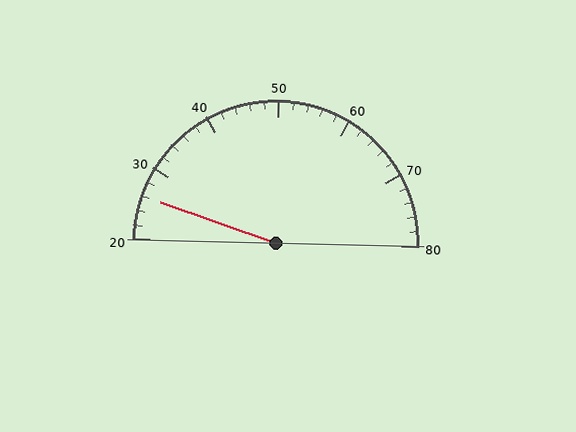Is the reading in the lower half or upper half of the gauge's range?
The reading is in the lower half of the range (20 to 80).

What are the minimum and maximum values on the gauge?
The gauge ranges from 20 to 80.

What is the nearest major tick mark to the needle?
The nearest major tick mark is 30.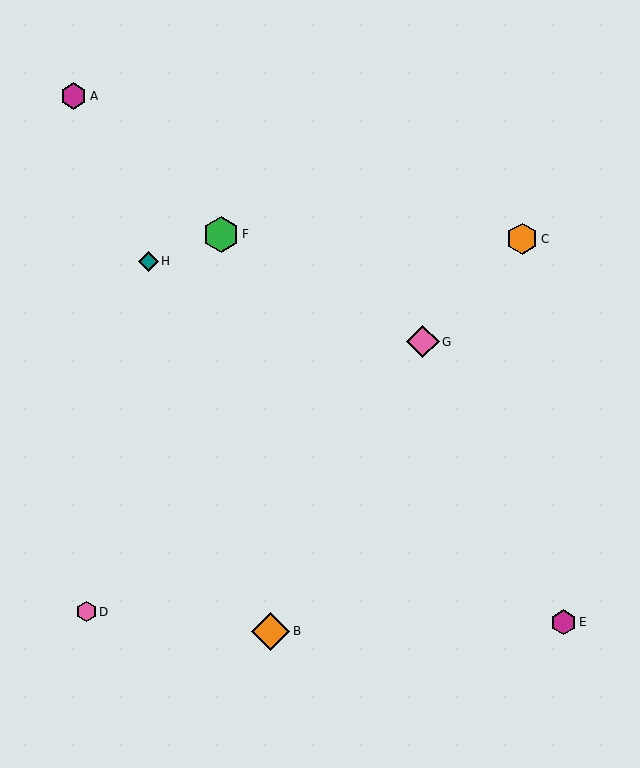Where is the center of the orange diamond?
The center of the orange diamond is at (271, 631).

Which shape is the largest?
The orange diamond (labeled B) is the largest.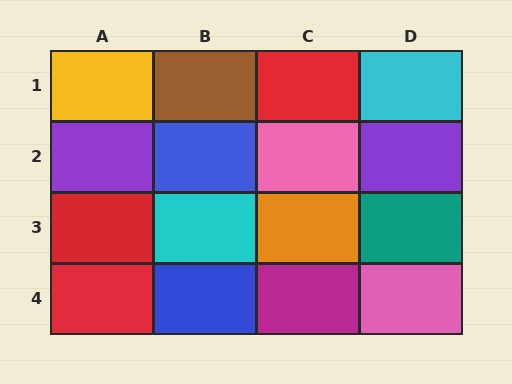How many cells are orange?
1 cell is orange.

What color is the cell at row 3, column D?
Teal.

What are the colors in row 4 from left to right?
Red, blue, magenta, pink.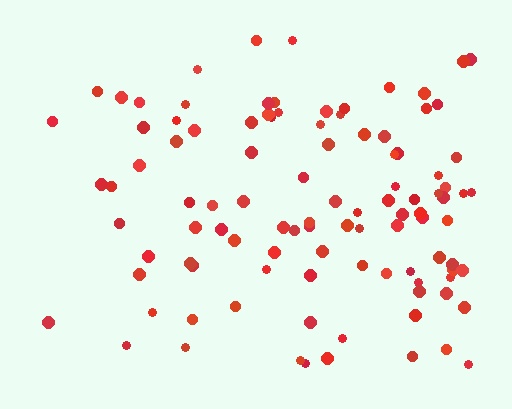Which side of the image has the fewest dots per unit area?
The left.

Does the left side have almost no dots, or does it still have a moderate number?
Still a moderate number, just noticeably fewer than the right.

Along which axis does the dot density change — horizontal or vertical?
Horizontal.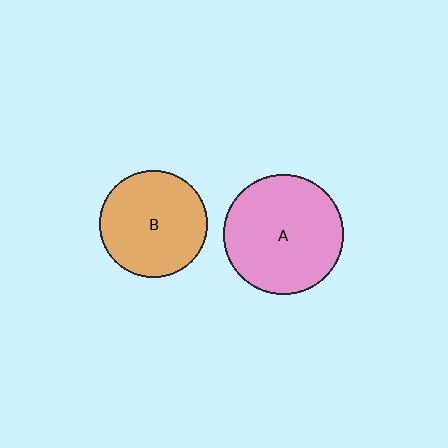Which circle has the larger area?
Circle A (pink).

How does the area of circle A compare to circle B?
Approximately 1.3 times.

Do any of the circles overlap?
No, none of the circles overlap.